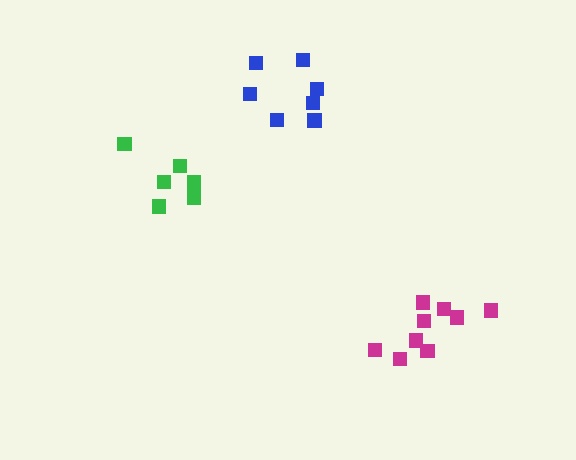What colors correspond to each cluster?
The clusters are colored: green, blue, magenta.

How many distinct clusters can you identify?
There are 3 distinct clusters.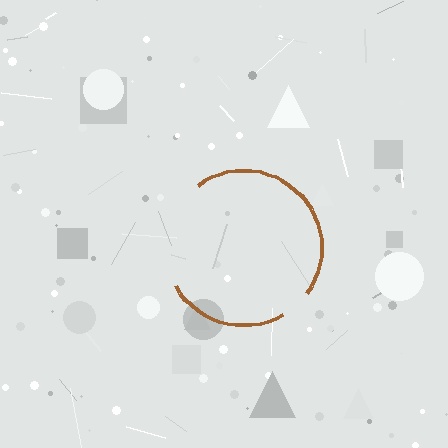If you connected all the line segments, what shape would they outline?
They would outline a circle.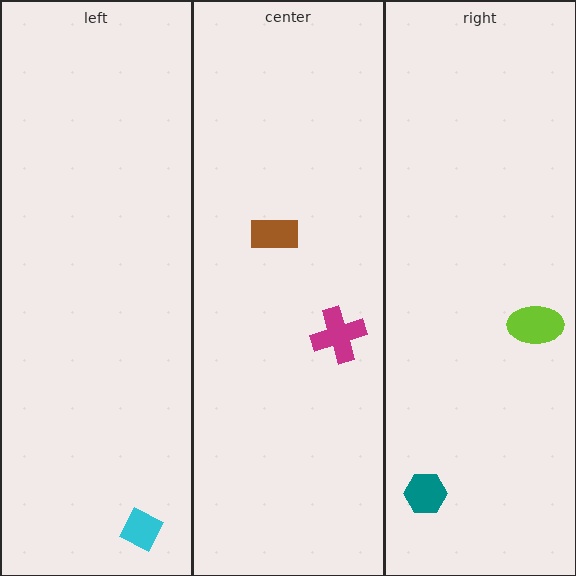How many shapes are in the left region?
1.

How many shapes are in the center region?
2.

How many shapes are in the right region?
2.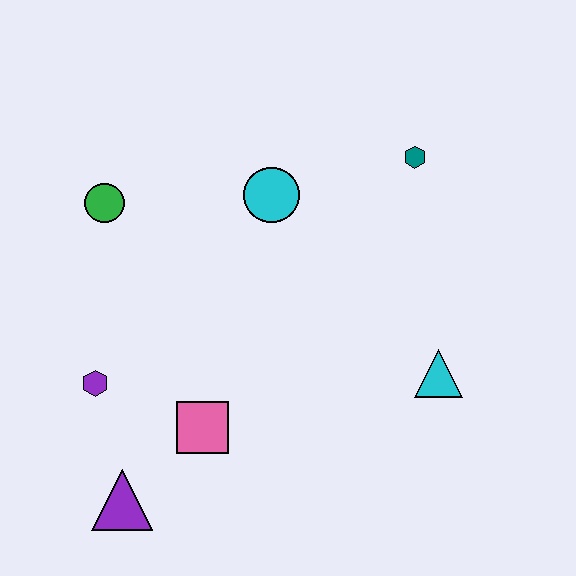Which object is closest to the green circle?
The cyan circle is closest to the green circle.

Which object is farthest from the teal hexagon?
The purple triangle is farthest from the teal hexagon.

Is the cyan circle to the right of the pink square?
Yes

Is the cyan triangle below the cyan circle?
Yes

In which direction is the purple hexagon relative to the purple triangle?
The purple hexagon is above the purple triangle.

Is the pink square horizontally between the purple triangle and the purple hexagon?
No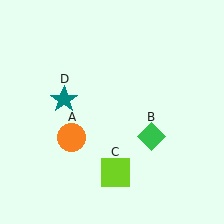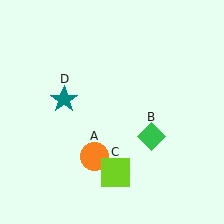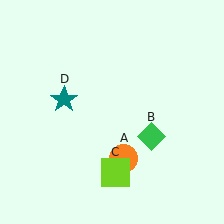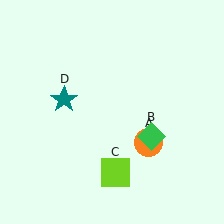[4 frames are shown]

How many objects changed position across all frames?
1 object changed position: orange circle (object A).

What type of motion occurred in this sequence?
The orange circle (object A) rotated counterclockwise around the center of the scene.